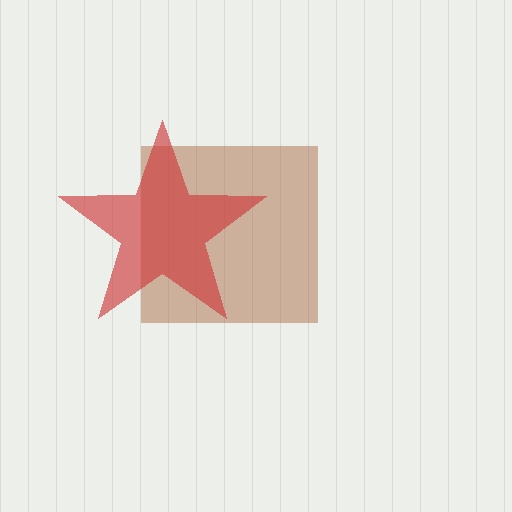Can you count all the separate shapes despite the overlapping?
Yes, there are 2 separate shapes.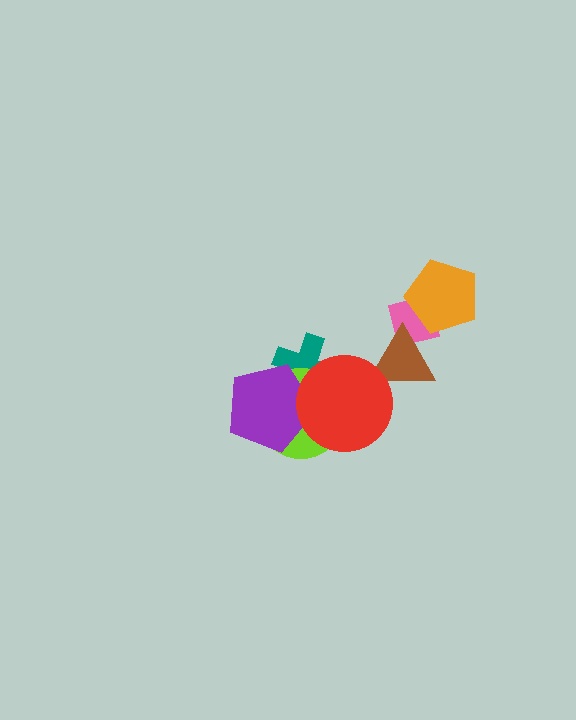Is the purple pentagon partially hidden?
Yes, it is partially covered by another shape.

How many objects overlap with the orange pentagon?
1 object overlaps with the orange pentagon.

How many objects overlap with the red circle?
4 objects overlap with the red circle.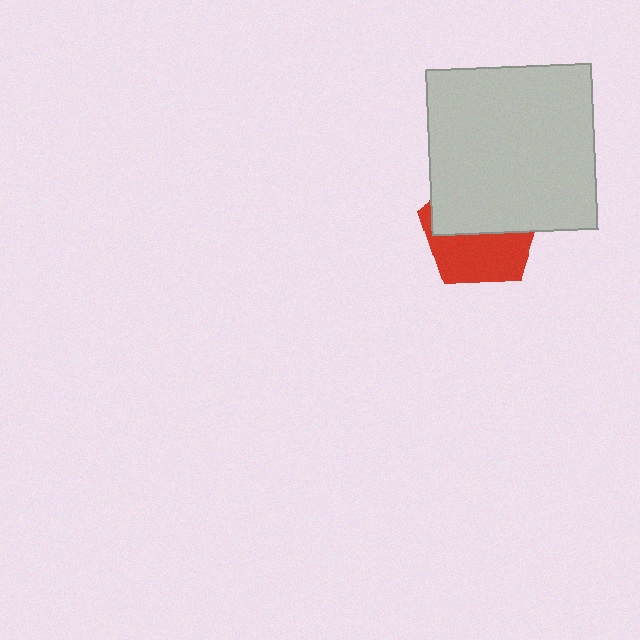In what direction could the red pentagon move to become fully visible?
The red pentagon could move down. That would shift it out from behind the light gray square entirely.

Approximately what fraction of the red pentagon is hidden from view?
Roughly 54% of the red pentagon is hidden behind the light gray square.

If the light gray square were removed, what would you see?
You would see the complete red pentagon.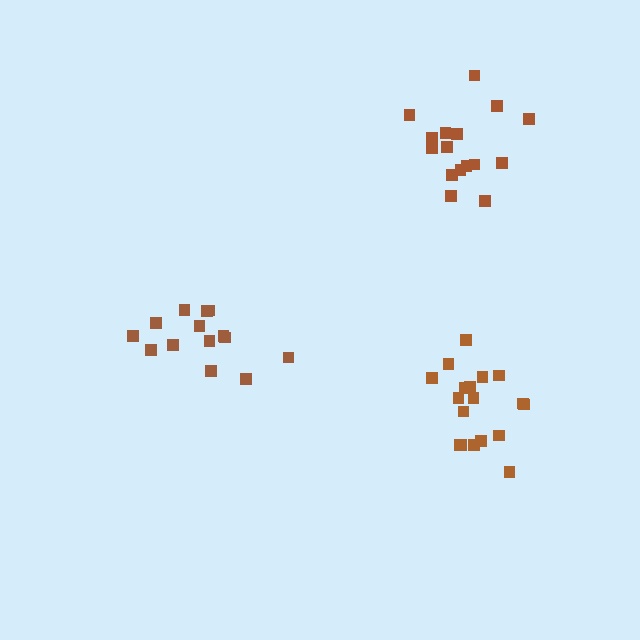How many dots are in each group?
Group 1: 14 dots, Group 2: 16 dots, Group 3: 18 dots (48 total).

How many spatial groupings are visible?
There are 3 spatial groupings.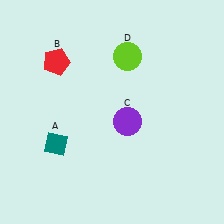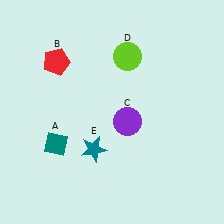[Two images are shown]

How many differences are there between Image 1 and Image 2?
There is 1 difference between the two images.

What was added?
A teal star (E) was added in Image 2.